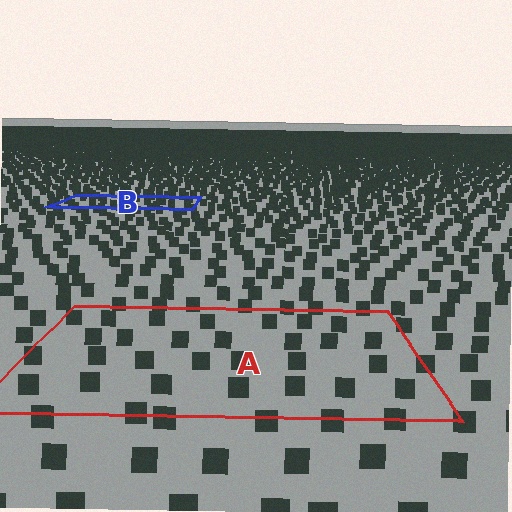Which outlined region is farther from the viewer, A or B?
Region B is farther from the viewer — the texture elements inside it appear smaller and more densely packed.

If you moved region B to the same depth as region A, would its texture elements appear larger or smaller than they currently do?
They would appear larger. At a closer depth, the same texture elements are projected at a bigger on-screen size.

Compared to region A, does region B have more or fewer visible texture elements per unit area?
Region B has more texture elements per unit area — they are packed more densely because it is farther away.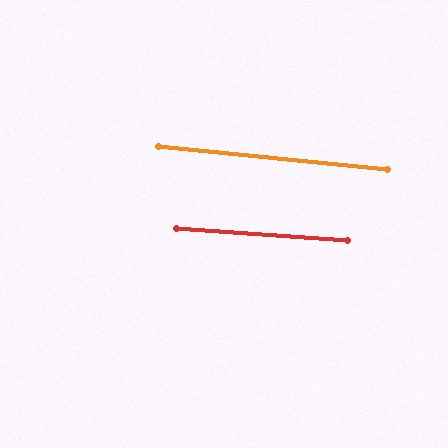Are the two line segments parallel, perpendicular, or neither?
Parallel — their directions differ by only 1.7°.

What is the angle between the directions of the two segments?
Approximately 2 degrees.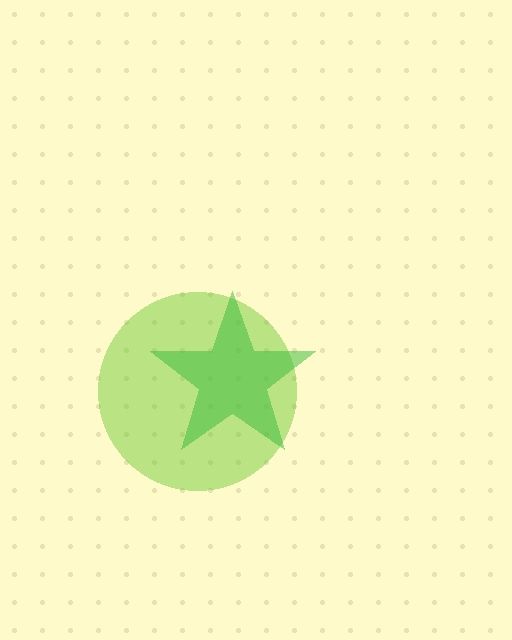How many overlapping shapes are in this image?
There are 2 overlapping shapes in the image.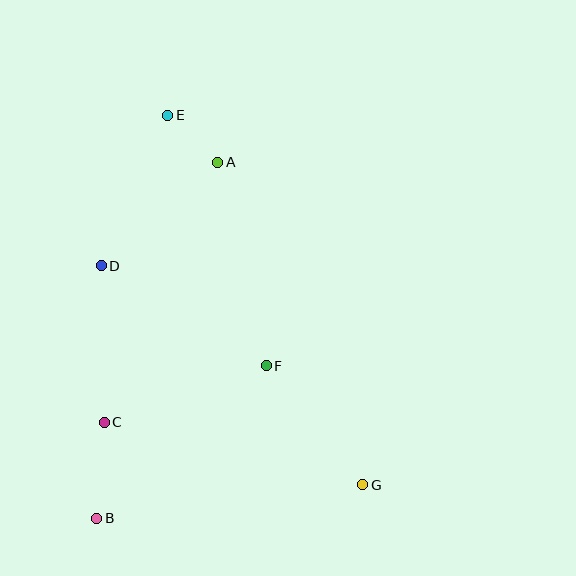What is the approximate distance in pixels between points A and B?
The distance between A and B is approximately 376 pixels.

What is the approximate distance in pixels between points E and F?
The distance between E and F is approximately 269 pixels.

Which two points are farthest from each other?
Points E and G are farthest from each other.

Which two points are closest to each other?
Points A and E are closest to each other.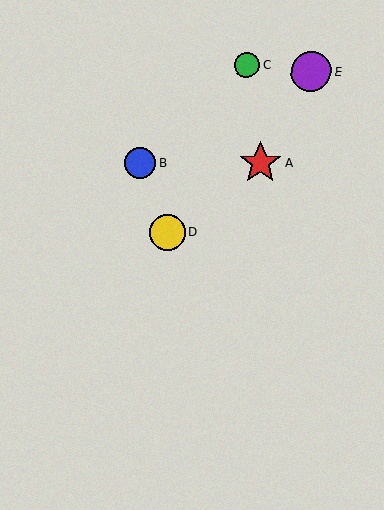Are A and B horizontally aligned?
Yes, both are at y≈163.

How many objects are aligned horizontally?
2 objects (A, B) are aligned horizontally.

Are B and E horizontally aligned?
No, B is at y≈163 and E is at y≈72.